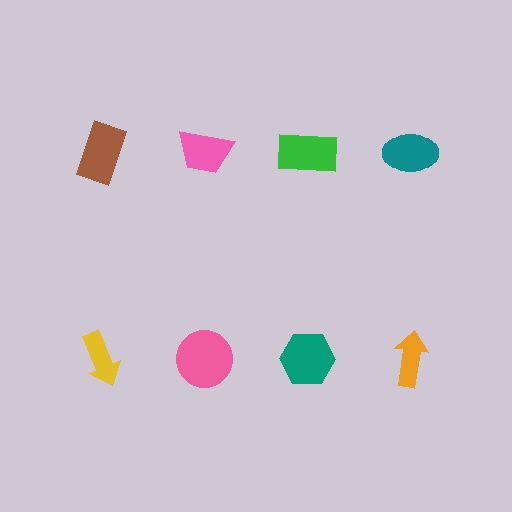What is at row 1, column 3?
A green rectangle.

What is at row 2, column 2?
A pink circle.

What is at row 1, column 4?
A teal ellipse.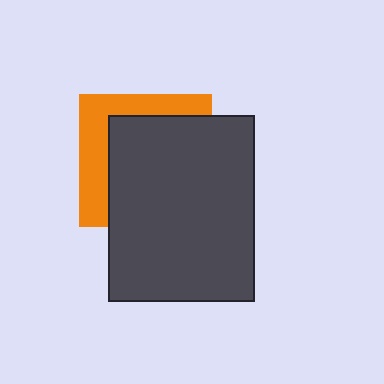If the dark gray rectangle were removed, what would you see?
You would see the complete orange square.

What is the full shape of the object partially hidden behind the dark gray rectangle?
The partially hidden object is an orange square.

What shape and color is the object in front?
The object in front is a dark gray rectangle.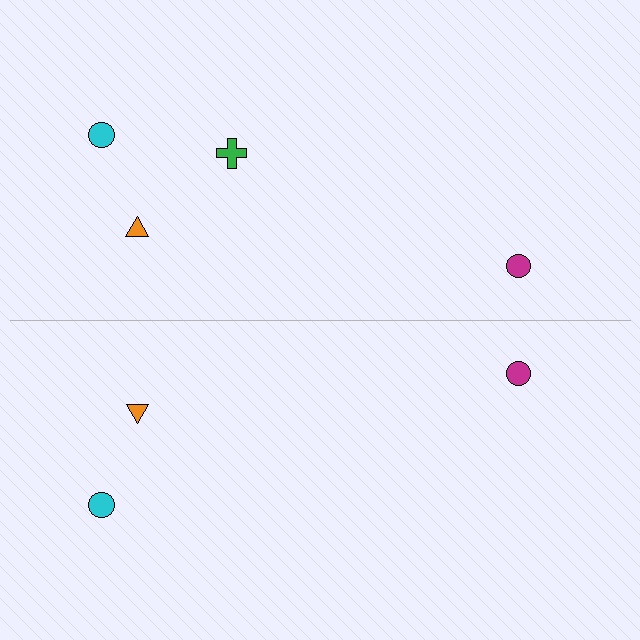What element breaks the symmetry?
A green cross is missing from the bottom side.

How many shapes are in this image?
There are 7 shapes in this image.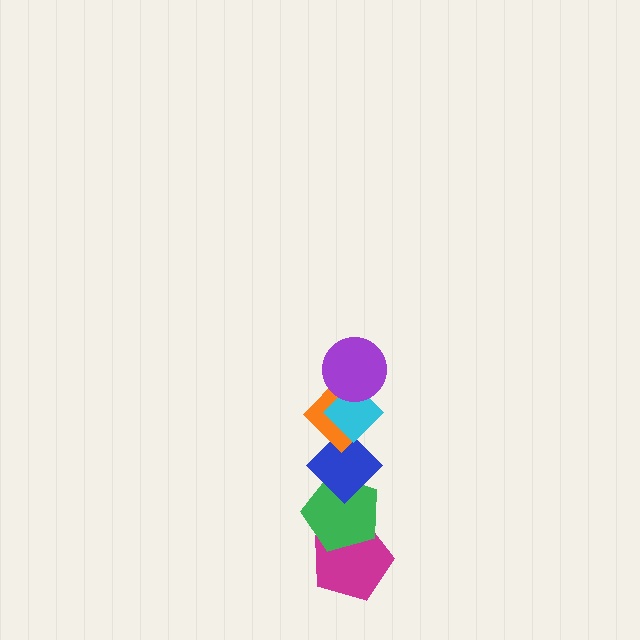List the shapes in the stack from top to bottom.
From top to bottom: the purple circle, the cyan diamond, the orange diamond, the blue diamond, the green pentagon, the magenta pentagon.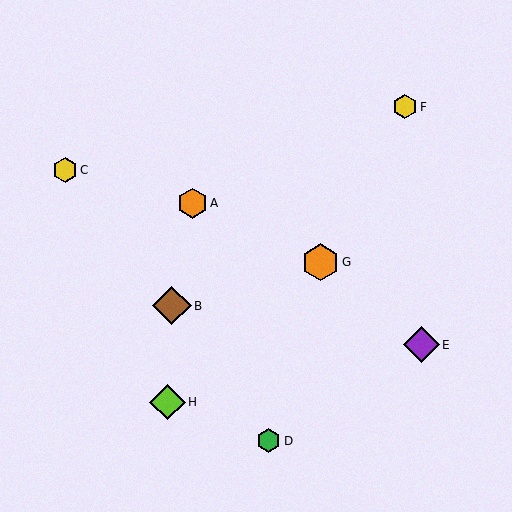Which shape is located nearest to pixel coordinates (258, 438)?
The green hexagon (labeled D) at (269, 441) is nearest to that location.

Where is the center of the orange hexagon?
The center of the orange hexagon is at (321, 262).